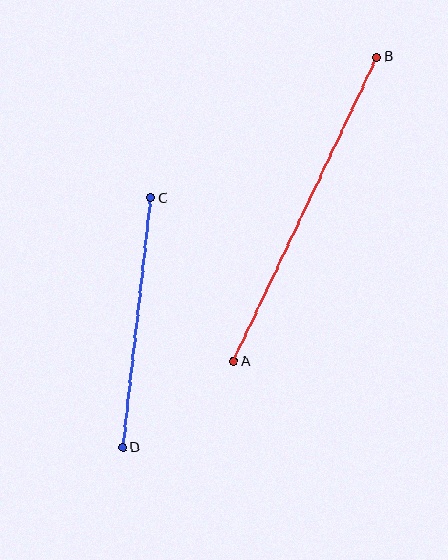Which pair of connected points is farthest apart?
Points A and B are farthest apart.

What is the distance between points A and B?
The distance is approximately 336 pixels.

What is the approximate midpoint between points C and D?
The midpoint is at approximately (137, 323) pixels.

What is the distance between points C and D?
The distance is approximately 251 pixels.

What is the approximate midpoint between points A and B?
The midpoint is at approximately (305, 209) pixels.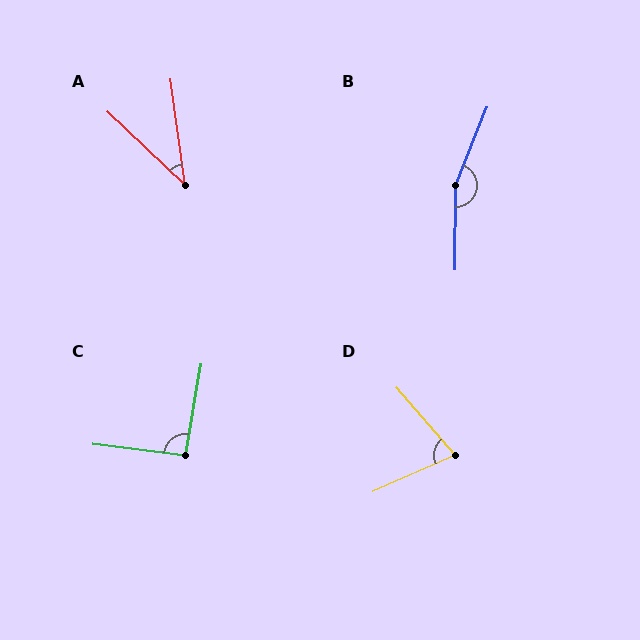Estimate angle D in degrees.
Approximately 73 degrees.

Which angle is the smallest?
A, at approximately 39 degrees.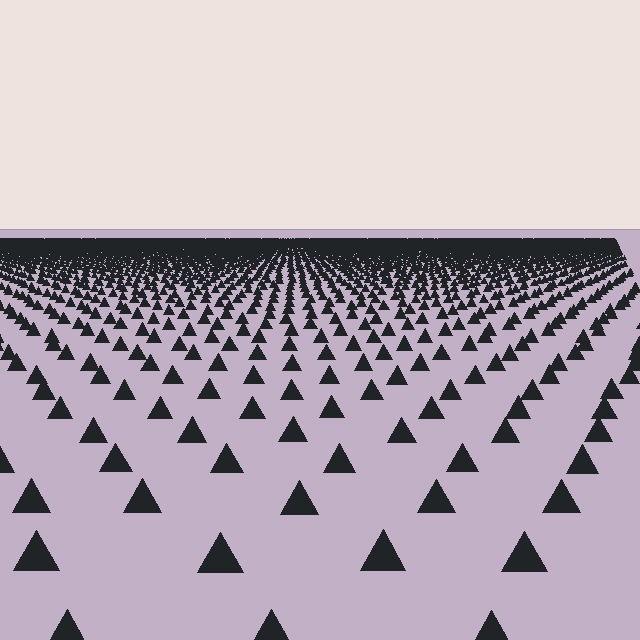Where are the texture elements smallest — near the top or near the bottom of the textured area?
Near the top.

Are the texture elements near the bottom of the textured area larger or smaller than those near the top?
Larger. Near the bottom, elements are closer to the viewer and appear at a bigger on-screen size.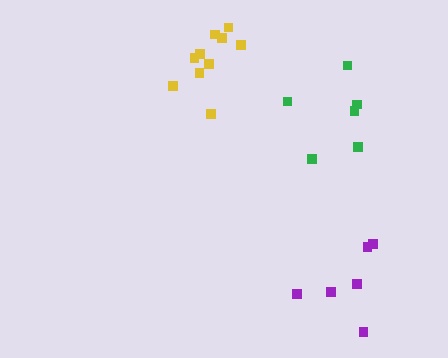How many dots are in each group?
Group 1: 6 dots, Group 2: 10 dots, Group 3: 6 dots (22 total).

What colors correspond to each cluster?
The clusters are colored: purple, yellow, green.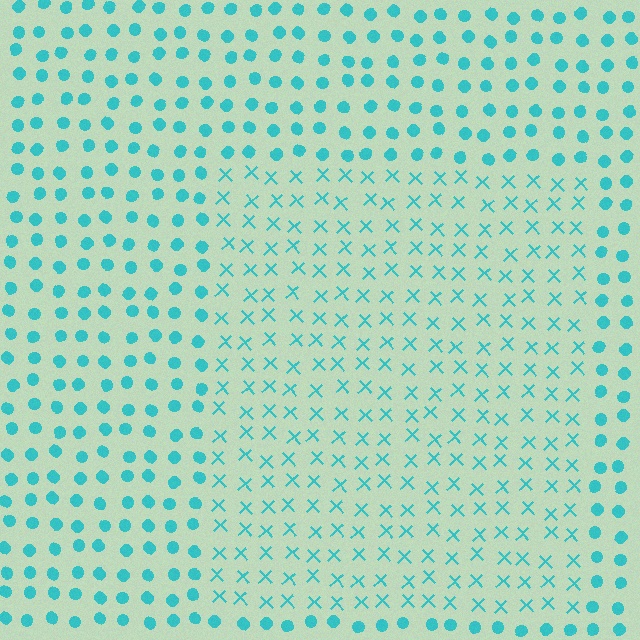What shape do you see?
I see a rectangle.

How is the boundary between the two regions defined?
The boundary is defined by a change in element shape: X marks inside vs. circles outside. All elements share the same color and spacing.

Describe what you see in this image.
The image is filled with small cyan elements arranged in a uniform grid. A rectangle-shaped region contains X marks, while the surrounding area contains circles. The boundary is defined purely by the change in element shape.